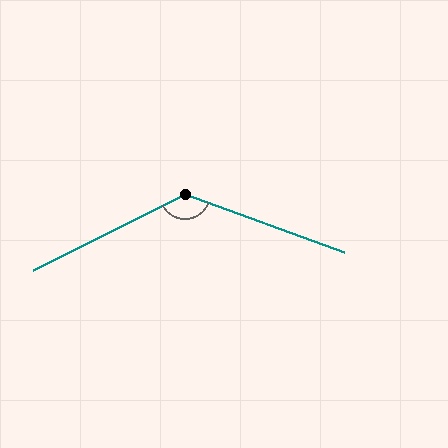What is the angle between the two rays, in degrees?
Approximately 133 degrees.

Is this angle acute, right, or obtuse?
It is obtuse.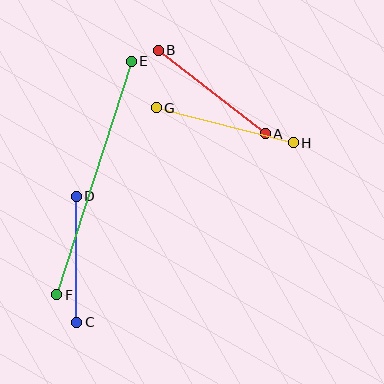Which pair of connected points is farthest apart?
Points E and F are farthest apart.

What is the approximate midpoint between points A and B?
The midpoint is at approximately (212, 92) pixels.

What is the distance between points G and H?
The distance is approximately 142 pixels.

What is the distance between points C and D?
The distance is approximately 126 pixels.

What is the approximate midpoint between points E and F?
The midpoint is at approximately (94, 178) pixels.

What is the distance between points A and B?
The distance is approximately 136 pixels.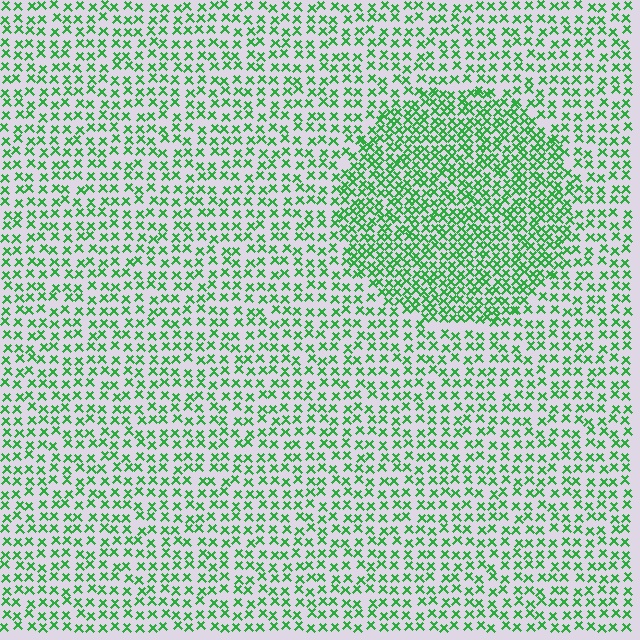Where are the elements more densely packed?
The elements are more densely packed inside the circle boundary.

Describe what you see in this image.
The image contains small green elements arranged at two different densities. A circle-shaped region is visible where the elements are more densely packed than the surrounding area.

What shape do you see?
I see a circle.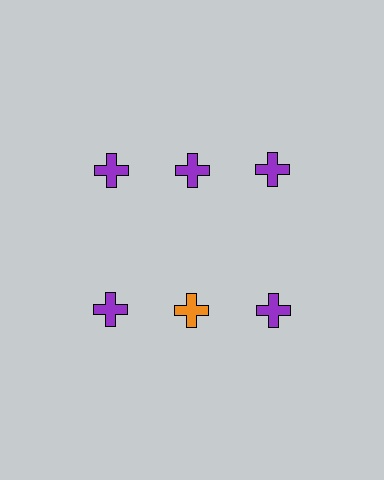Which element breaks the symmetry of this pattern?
The orange cross in the second row, second from left column breaks the symmetry. All other shapes are purple crosses.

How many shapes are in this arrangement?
There are 6 shapes arranged in a grid pattern.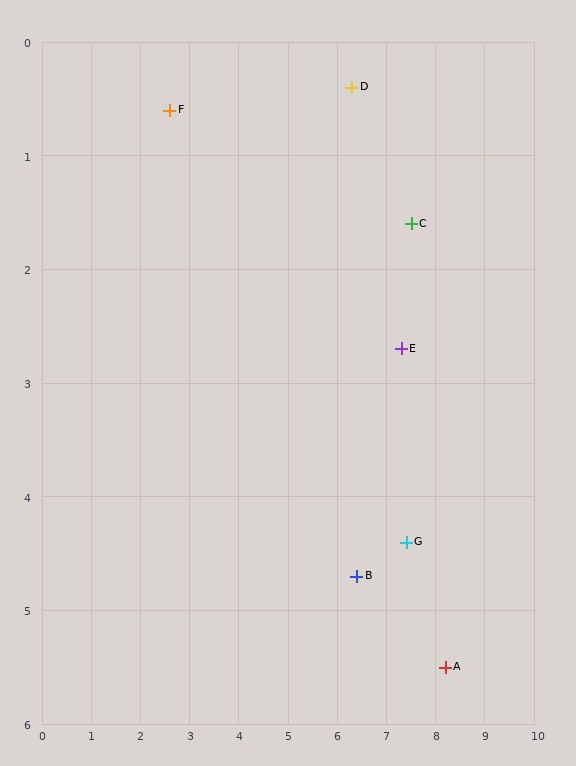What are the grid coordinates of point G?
Point G is at approximately (7.4, 4.4).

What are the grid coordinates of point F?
Point F is at approximately (2.6, 0.6).